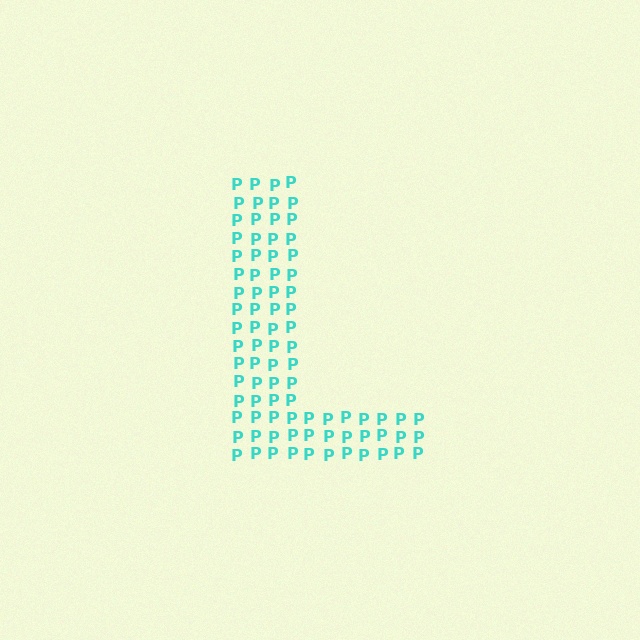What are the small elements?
The small elements are letter P's.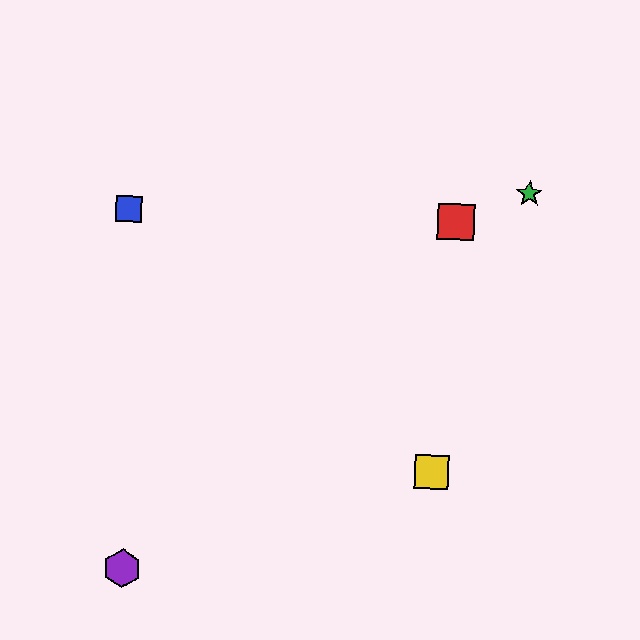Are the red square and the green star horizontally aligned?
No, the red square is at y≈222 and the green star is at y≈194.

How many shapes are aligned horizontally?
2 shapes (the red square, the blue square) are aligned horizontally.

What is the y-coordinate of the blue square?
The blue square is at y≈209.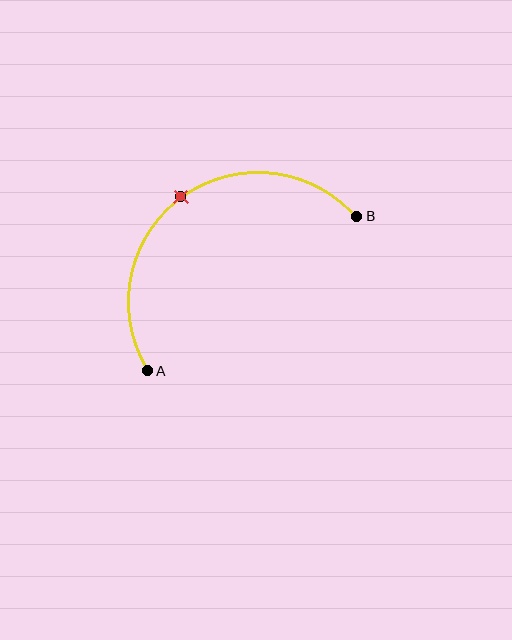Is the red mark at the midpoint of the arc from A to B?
Yes. The red mark lies on the arc at equal arc-length from both A and B — it is the arc midpoint.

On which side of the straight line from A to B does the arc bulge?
The arc bulges above and to the left of the straight line connecting A and B.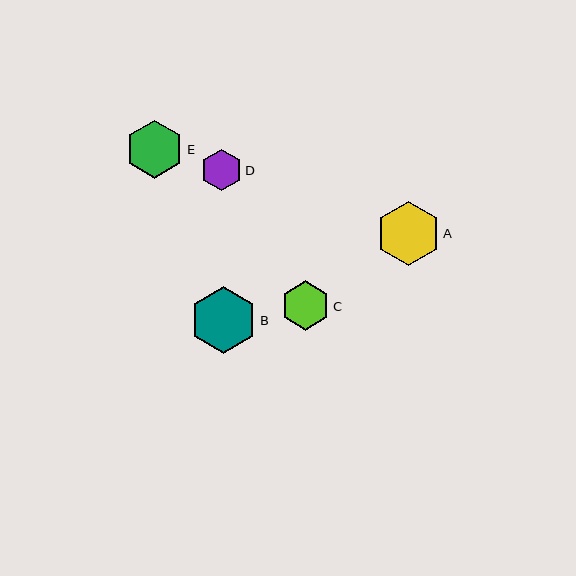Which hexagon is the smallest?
Hexagon D is the smallest with a size of approximately 41 pixels.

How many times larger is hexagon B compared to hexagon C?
Hexagon B is approximately 1.4 times the size of hexagon C.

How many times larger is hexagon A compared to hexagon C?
Hexagon A is approximately 1.3 times the size of hexagon C.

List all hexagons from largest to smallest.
From largest to smallest: B, A, E, C, D.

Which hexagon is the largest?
Hexagon B is the largest with a size of approximately 67 pixels.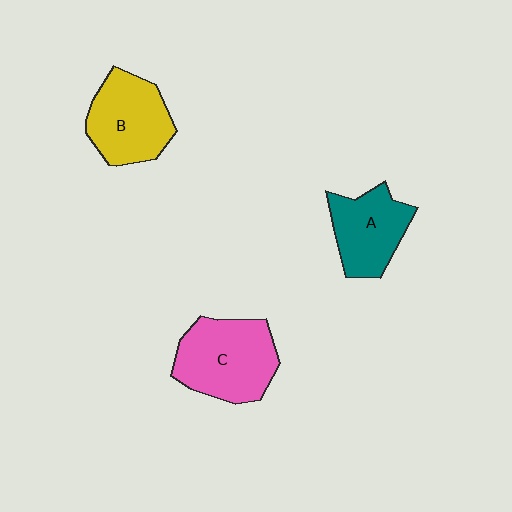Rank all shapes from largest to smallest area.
From largest to smallest: C (pink), B (yellow), A (teal).